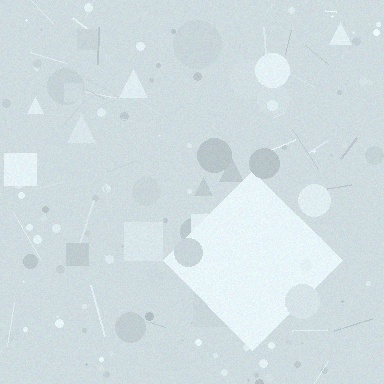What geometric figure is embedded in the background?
A diamond is embedded in the background.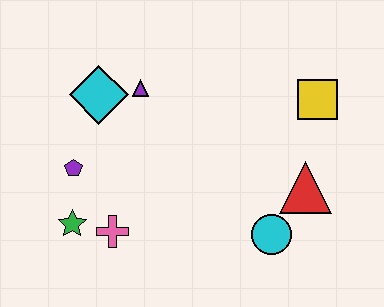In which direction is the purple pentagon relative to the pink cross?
The purple pentagon is above the pink cross.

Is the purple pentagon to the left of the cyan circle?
Yes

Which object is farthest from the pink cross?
The yellow square is farthest from the pink cross.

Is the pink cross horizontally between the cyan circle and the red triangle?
No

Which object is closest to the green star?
The pink cross is closest to the green star.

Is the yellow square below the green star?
No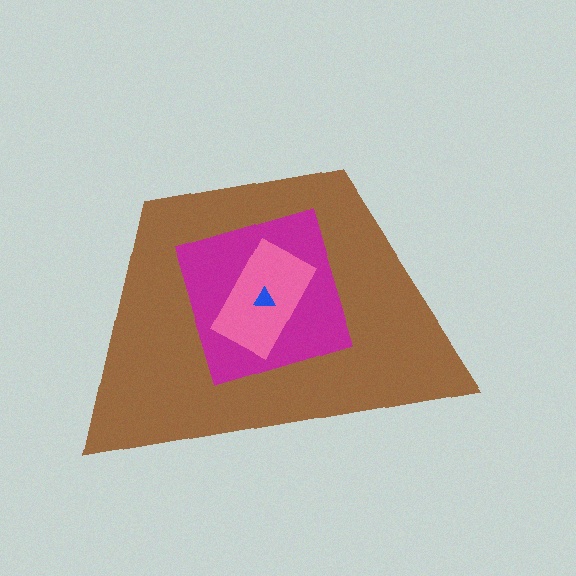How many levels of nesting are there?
4.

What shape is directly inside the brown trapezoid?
The magenta diamond.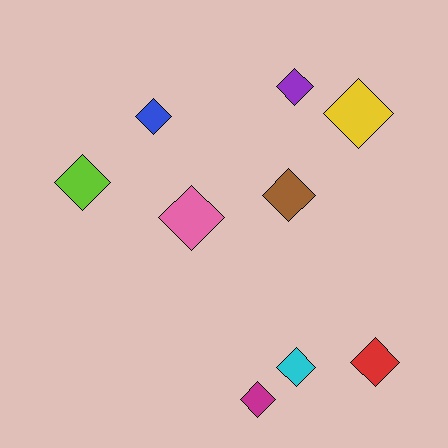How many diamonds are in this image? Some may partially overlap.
There are 9 diamonds.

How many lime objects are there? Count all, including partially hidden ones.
There is 1 lime object.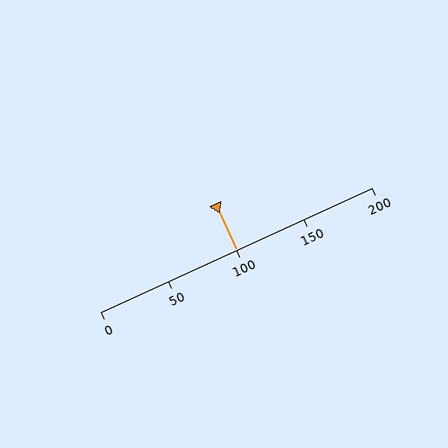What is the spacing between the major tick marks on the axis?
The major ticks are spaced 50 apart.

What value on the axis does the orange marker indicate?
The marker indicates approximately 100.